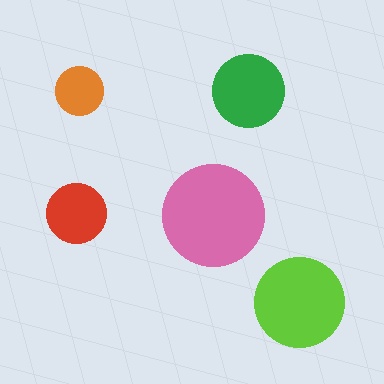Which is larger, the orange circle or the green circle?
The green one.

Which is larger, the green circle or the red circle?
The green one.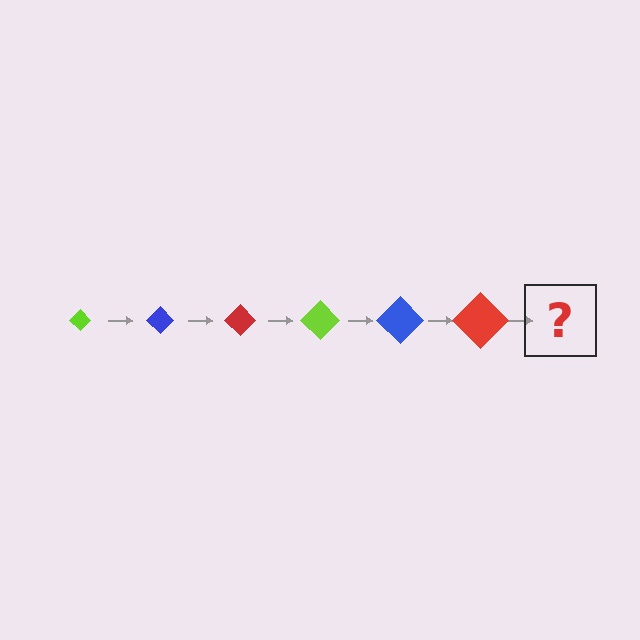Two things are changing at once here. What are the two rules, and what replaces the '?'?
The two rules are that the diamond grows larger each step and the color cycles through lime, blue, and red. The '?' should be a lime diamond, larger than the previous one.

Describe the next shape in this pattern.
It should be a lime diamond, larger than the previous one.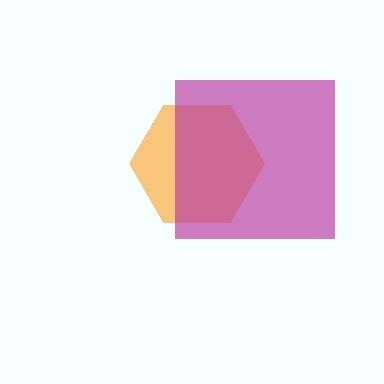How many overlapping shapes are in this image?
There are 2 overlapping shapes in the image.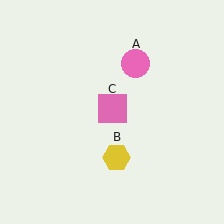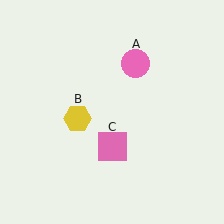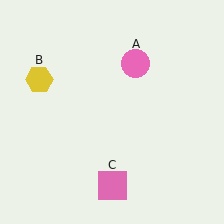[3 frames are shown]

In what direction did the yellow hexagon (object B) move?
The yellow hexagon (object B) moved up and to the left.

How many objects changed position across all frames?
2 objects changed position: yellow hexagon (object B), pink square (object C).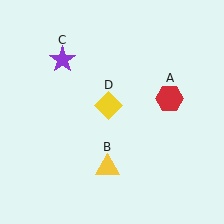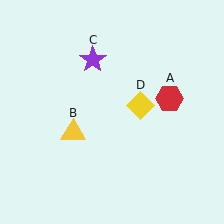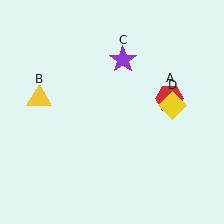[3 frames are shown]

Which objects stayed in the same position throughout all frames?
Red hexagon (object A) remained stationary.